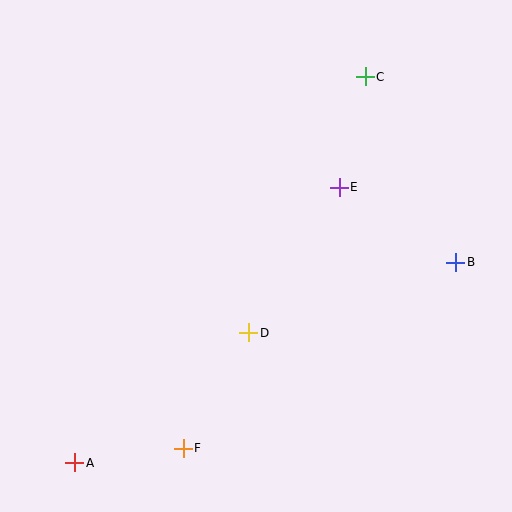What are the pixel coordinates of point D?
Point D is at (248, 333).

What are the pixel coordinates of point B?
Point B is at (456, 262).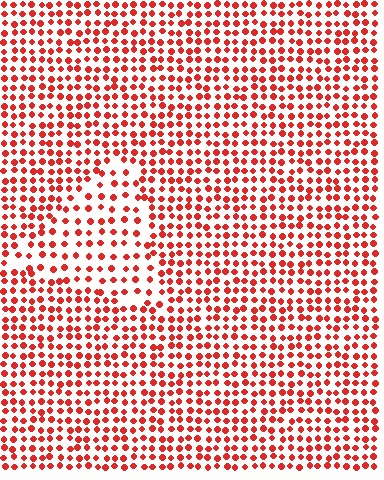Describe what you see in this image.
The image contains small red elements arranged at two different densities. A triangle-shaped region is visible where the elements are less densely packed than the surrounding area.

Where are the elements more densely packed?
The elements are more densely packed outside the triangle boundary.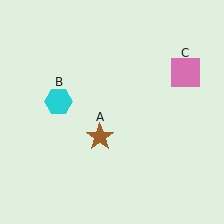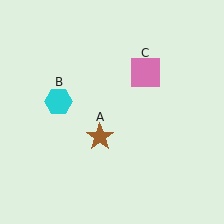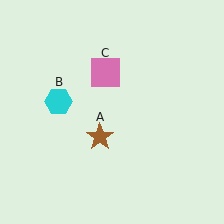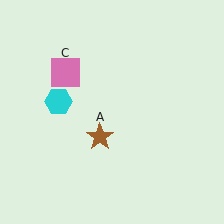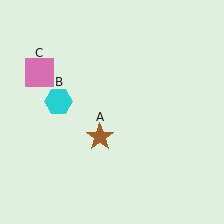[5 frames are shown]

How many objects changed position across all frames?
1 object changed position: pink square (object C).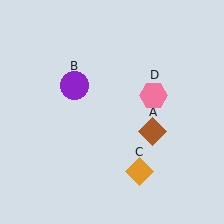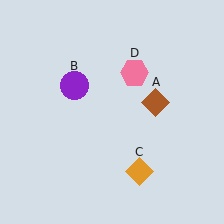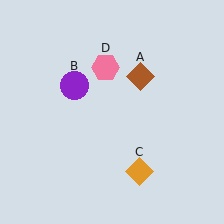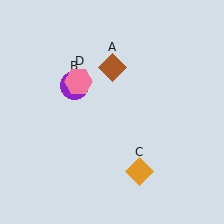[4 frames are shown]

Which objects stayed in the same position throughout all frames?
Purple circle (object B) and orange diamond (object C) remained stationary.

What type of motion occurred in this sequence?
The brown diamond (object A), pink hexagon (object D) rotated counterclockwise around the center of the scene.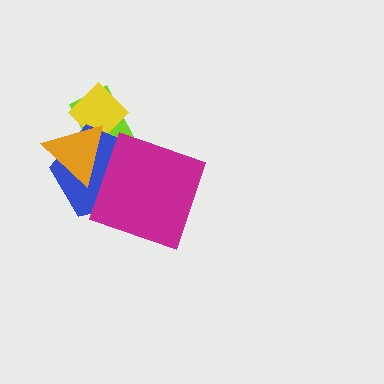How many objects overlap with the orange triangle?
3 objects overlap with the orange triangle.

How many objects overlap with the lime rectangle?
3 objects overlap with the lime rectangle.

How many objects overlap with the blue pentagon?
4 objects overlap with the blue pentagon.